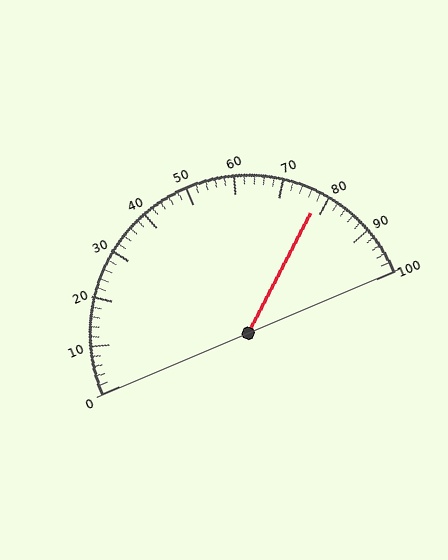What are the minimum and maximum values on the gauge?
The gauge ranges from 0 to 100.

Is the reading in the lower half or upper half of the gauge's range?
The reading is in the upper half of the range (0 to 100).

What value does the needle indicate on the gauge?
The needle indicates approximately 78.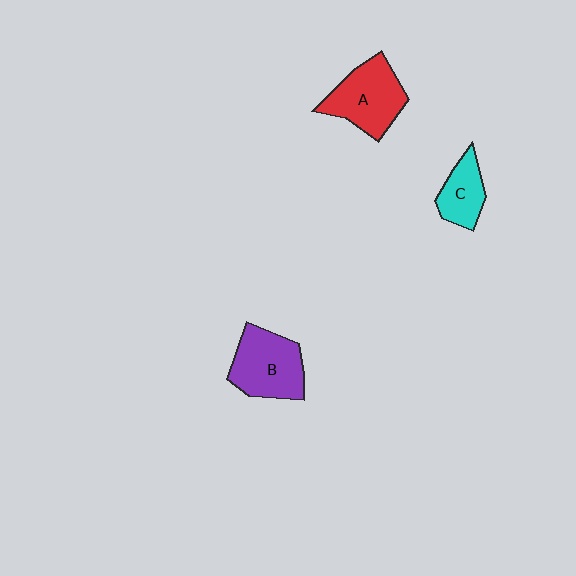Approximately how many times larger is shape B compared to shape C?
Approximately 1.7 times.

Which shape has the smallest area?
Shape C (cyan).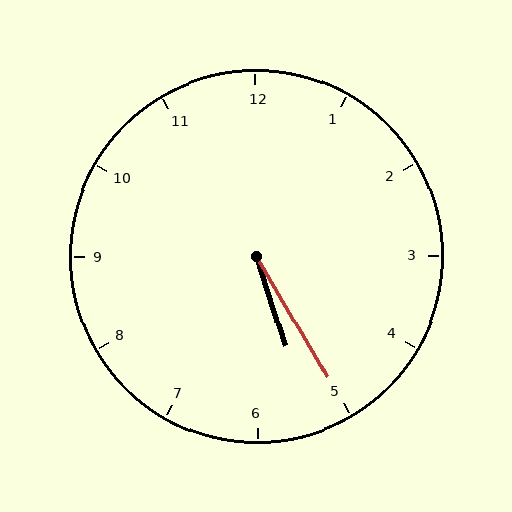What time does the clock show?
5:25.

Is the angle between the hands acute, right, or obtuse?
It is acute.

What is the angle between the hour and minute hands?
Approximately 12 degrees.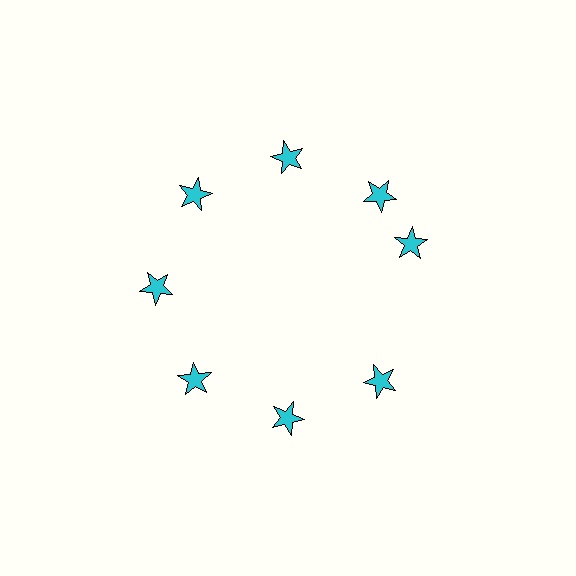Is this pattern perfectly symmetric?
No. The 8 cyan stars are arranged in a ring, but one element near the 3 o'clock position is rotated out of alignment along the ring, breaking the 8-fold rotational symmetry.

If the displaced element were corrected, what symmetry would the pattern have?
It would have 8-fold rotational symmetry — the pattern would map onto itself every 45 degrees.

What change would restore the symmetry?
The symmetry would be restored by rotating it back into even spacing with its neighbors so that all 8 stars sit at equal angles and equal distance from the center.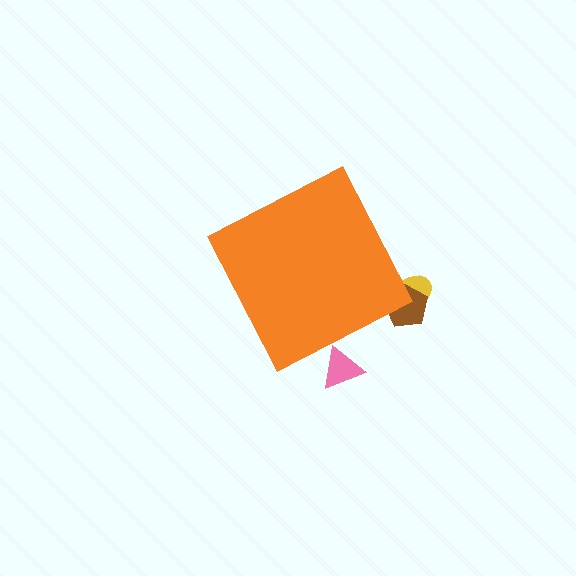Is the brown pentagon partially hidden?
Yes, the brown pentagon is partially hidden behind the orange diamond.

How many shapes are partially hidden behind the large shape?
3 shapes are partially hidden.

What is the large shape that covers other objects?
An orange diamond.